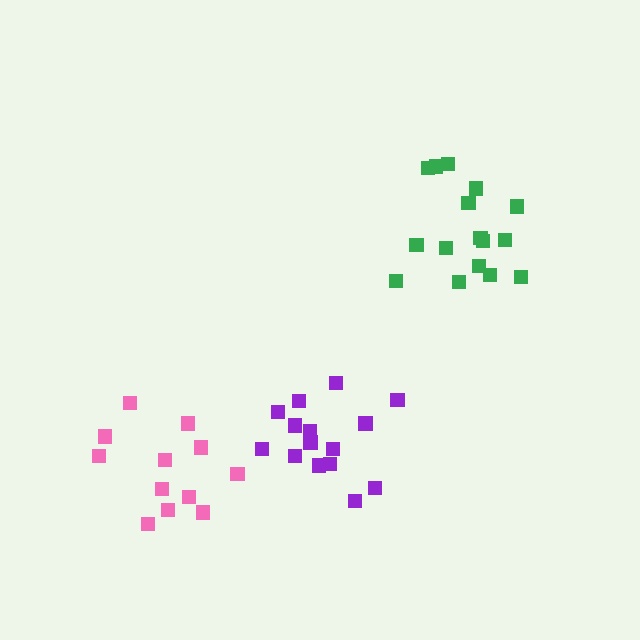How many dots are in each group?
Group 1: 15 dots, Group 2: 16 dots, Group 3: 12 dots (43 total).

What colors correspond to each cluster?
The clusters are colored: purple, green, pink.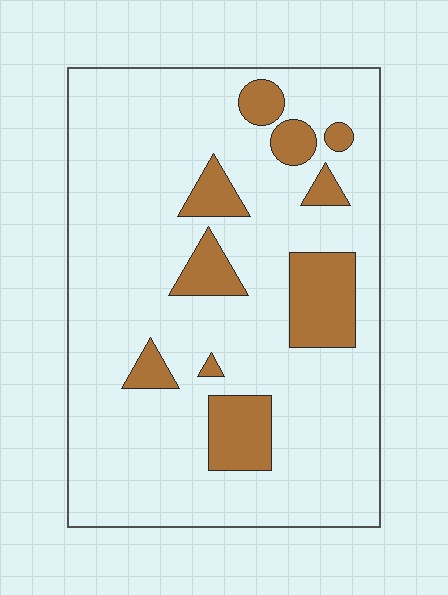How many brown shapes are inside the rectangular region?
10.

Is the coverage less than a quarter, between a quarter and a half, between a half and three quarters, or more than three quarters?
Less than a quarter.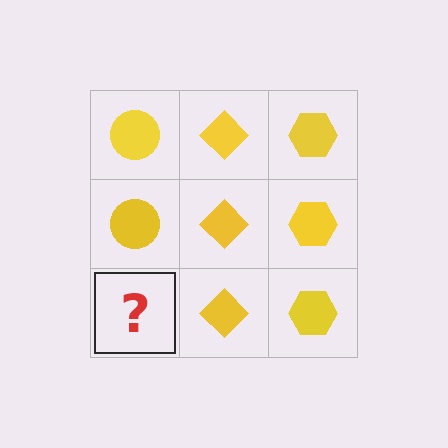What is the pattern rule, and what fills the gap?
The rule is that each column has a consistent shape. The gap should be filled with a yellow circle.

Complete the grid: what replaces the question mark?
The question mark should be replaced with a yellow circle.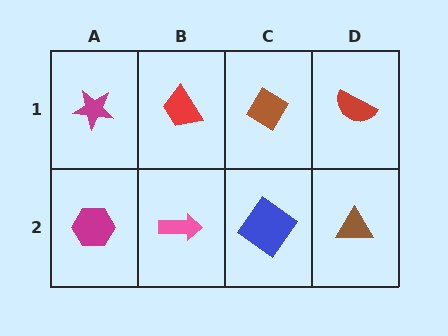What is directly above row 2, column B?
A red trapezoid.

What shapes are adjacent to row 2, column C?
A brown diamond (row 1, column C), a pink arrow (row 2, column B), a brown triangle (row 2, column D).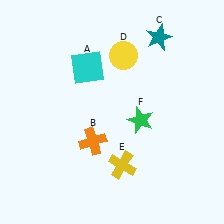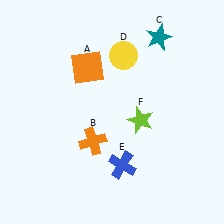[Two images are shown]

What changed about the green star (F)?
In Image 1, F is green. In Image 2, it changed to lime.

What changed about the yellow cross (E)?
In Image 1, E is yellow. In Image 2, it changed to blue.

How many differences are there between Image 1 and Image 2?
There are 3 differences between the two images.